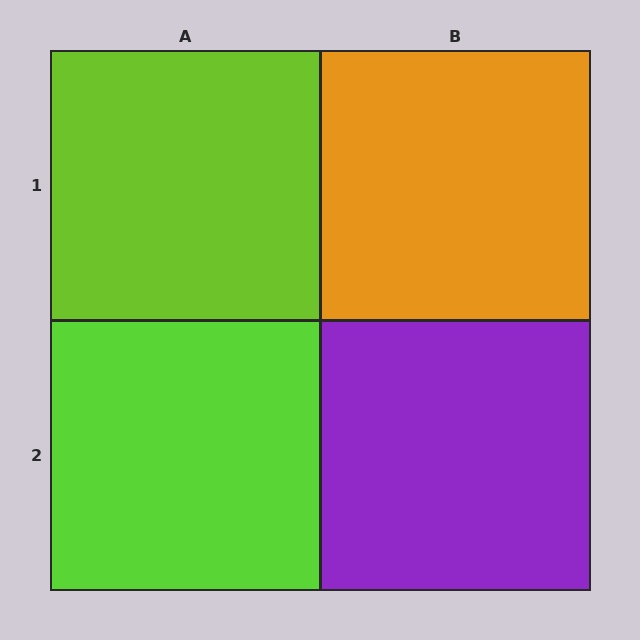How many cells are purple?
1 cell is purple.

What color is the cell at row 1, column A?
Lime.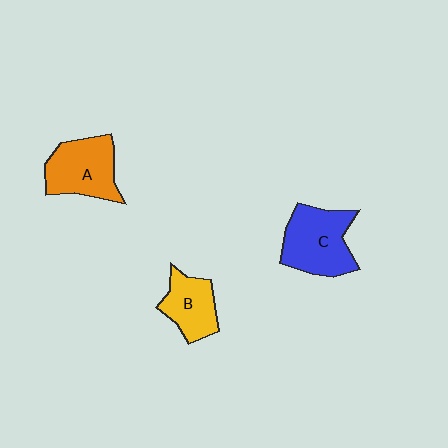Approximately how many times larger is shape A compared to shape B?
Approximately 1.3 times.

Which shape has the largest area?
Shape C (blue).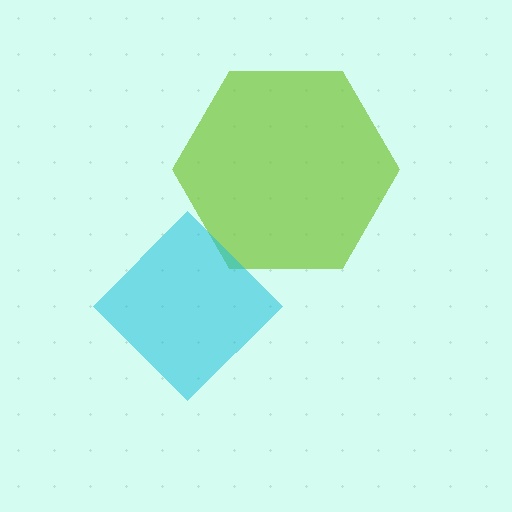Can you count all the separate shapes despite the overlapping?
Yes, there are 2 separate shapes.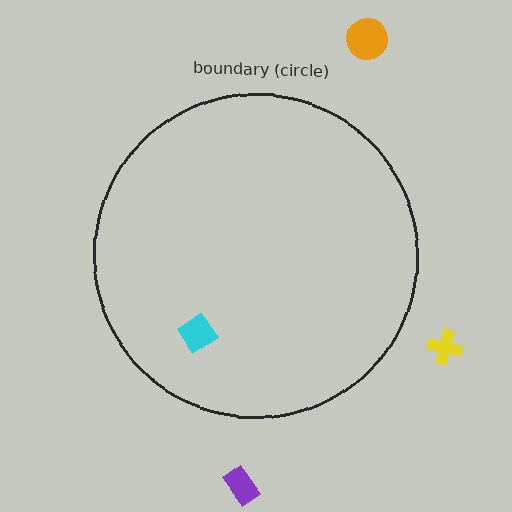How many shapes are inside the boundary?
1 inside, 3 outside.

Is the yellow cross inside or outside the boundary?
Outside.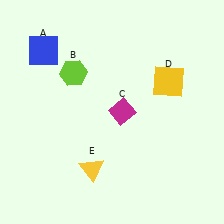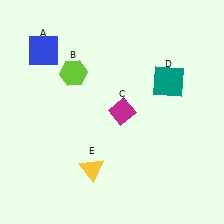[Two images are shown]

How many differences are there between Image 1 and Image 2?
There is 1 difference between the two images.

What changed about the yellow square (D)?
In Image 1, D is yellow. In Image 2, it changed to teal.